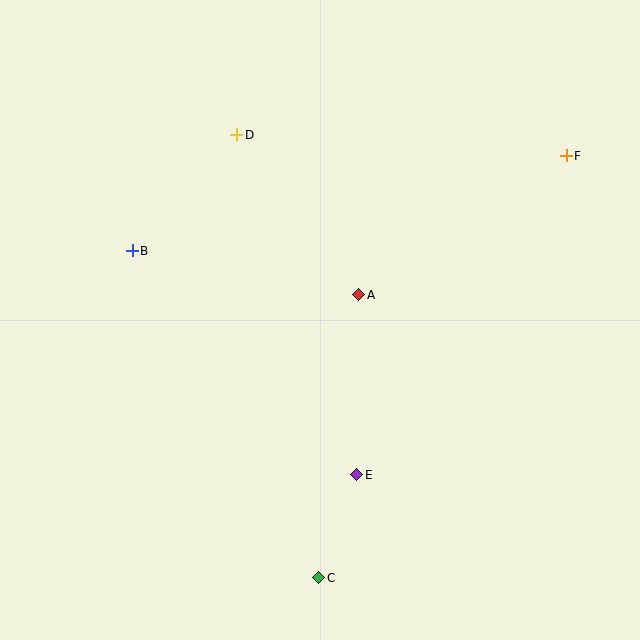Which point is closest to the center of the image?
Point A at (359, 295) is closest to the center.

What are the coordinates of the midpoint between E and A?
The midpoint between E and A is at (358, 385).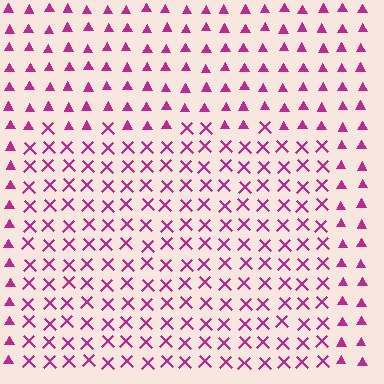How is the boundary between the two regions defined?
The boundary is defined by a change in element shape: X marks inside vs. triangles outside. All elements share the same color and spacing.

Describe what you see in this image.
The image is filled with small magenta elements arranged in a uniform grid. A rectangle-shaped region contains X marks, while the surrounding area contains triangles. The boundary is defined purely by the change in element shape.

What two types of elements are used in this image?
The image uses X marks inside the rectangle region and triangles outside it.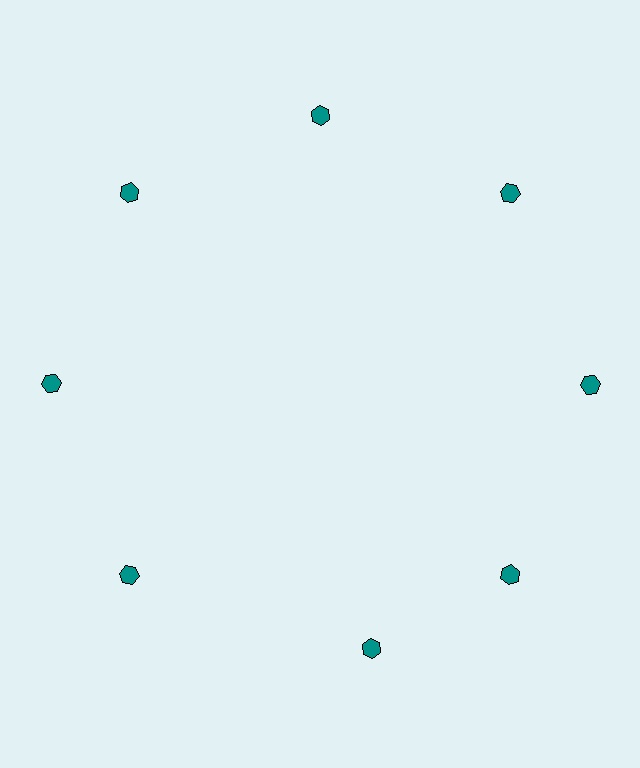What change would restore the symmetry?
The symmetry would be restored by rotating it back into even spacing with its neighbors so that all 8 hexagons sit at equal angles and equal distance from the center.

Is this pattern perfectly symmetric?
No. The 8 teal hexagons are arranged in a ring, but one element near the 6 o'clock position is rotated out of alignment along the ring, breaking the 8-fold rotational symmetry.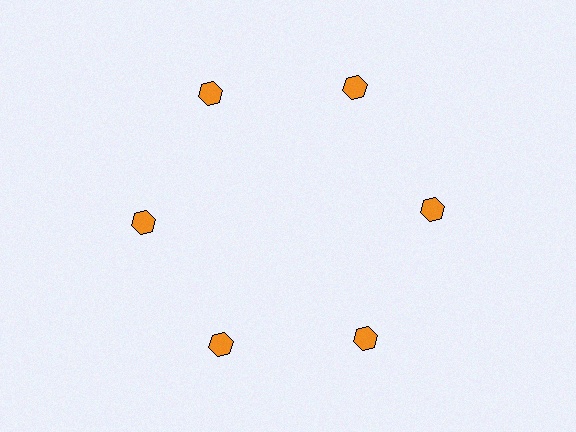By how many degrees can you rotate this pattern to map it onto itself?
The pattern maps onto itself every 60 degrees of rotation.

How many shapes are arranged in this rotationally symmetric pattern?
There are 6 shapes, arranged in 6 groups of 1.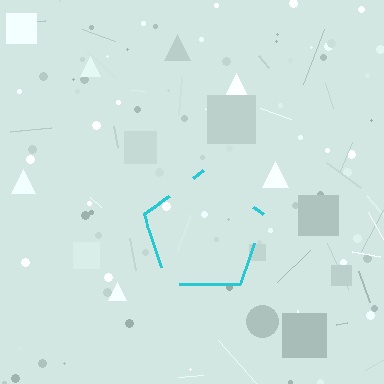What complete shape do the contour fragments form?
The contour fragments form a pentagon.